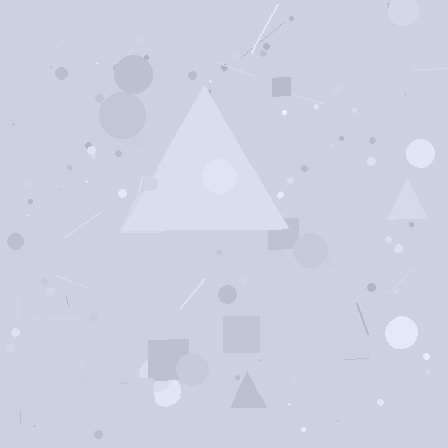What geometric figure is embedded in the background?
A triangle is embedded in the background.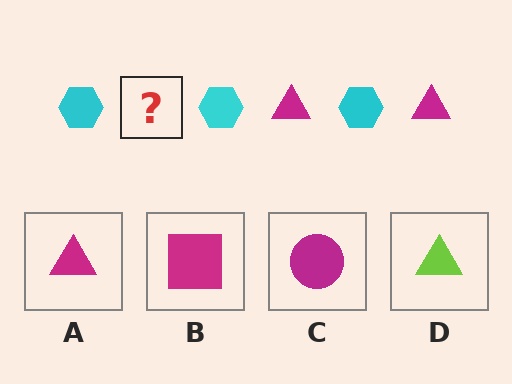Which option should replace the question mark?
Option A.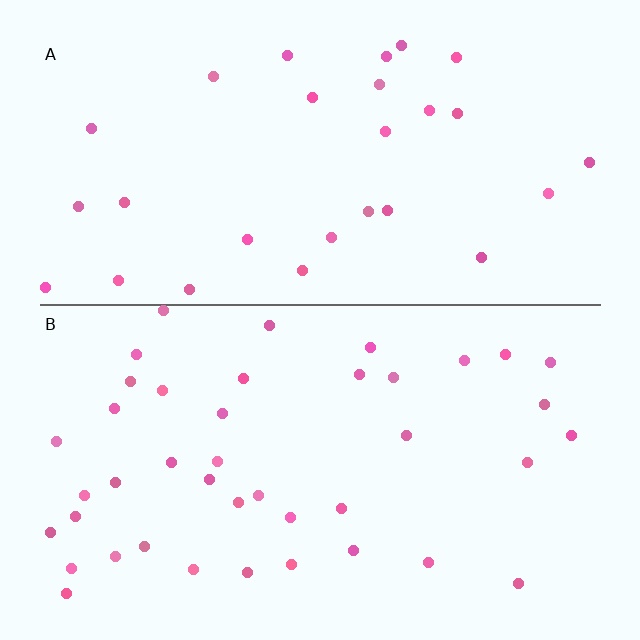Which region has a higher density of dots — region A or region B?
B (the bottom).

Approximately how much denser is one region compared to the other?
Approximately 1.5× — region B over region A.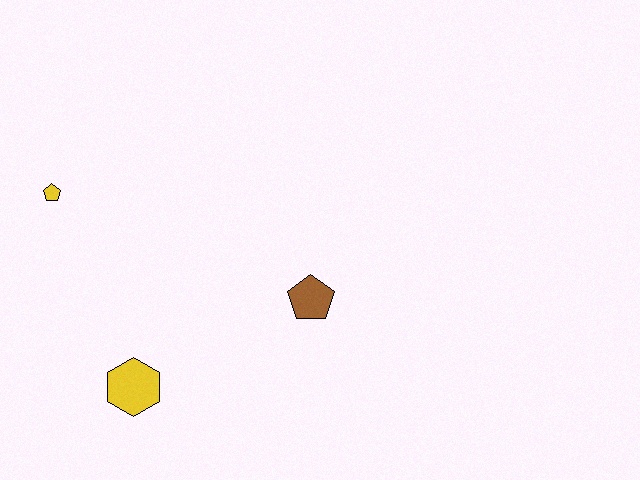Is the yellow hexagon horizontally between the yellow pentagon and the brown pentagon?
Yes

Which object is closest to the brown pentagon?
The yellow hexagon is closest to the brown pentagon.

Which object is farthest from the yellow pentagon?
The brown pentagon is farthest from the yellow pentagon.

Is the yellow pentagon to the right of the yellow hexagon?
No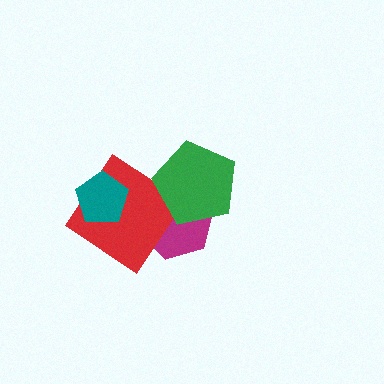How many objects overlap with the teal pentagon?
1 object overlaps with the teal pentagon.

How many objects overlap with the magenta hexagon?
2 objects overlap with the magenta hexagon.